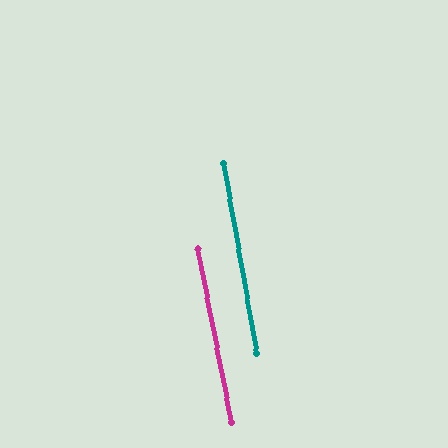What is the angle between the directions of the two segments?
Approximately 1 degree.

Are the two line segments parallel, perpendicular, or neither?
Parallel — their directions differ by only 1.1°.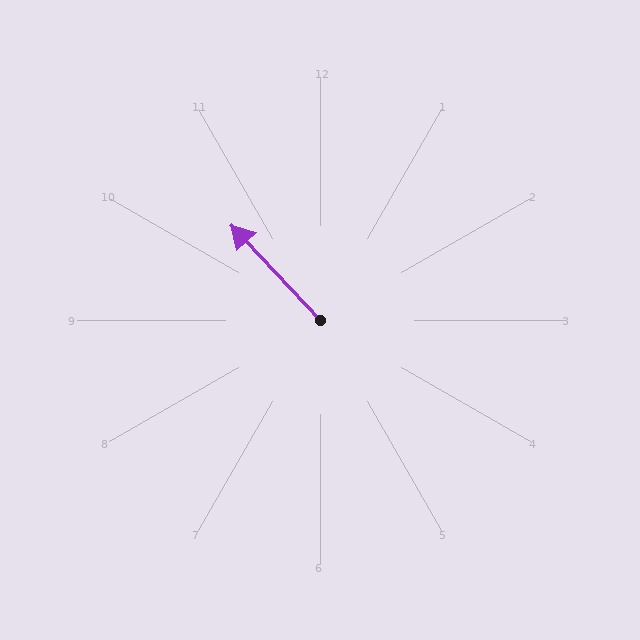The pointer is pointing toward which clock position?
Roughly 11 o'clock.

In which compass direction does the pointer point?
Northwest.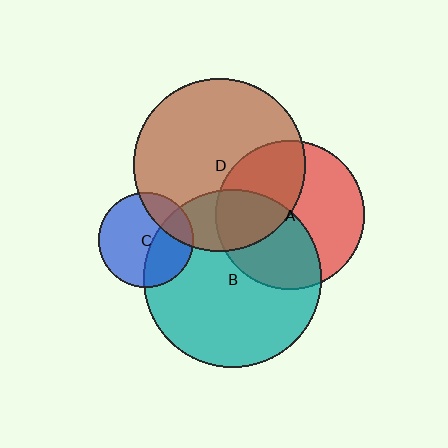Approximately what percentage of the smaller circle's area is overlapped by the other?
Approximately 25%.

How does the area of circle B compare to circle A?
Approximately 1.4 times.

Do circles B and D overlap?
Yes.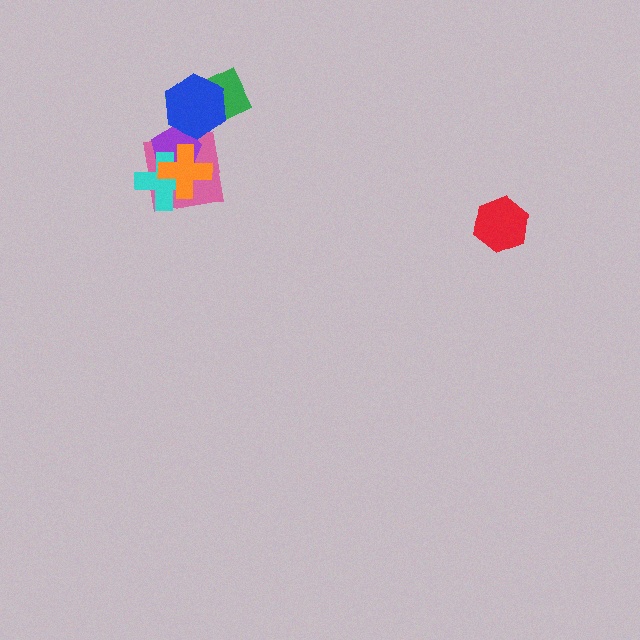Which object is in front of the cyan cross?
The orange cross is in front of the cyan cross.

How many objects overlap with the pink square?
3 objects overlap with the pink square.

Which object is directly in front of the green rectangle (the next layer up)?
The purple pentagon is directly in front of the green rectangle.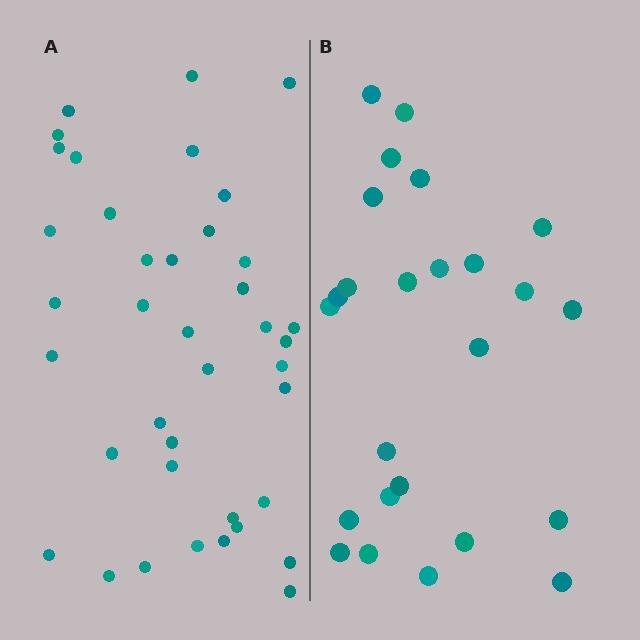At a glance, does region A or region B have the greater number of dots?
Region A (the left region) has more dots.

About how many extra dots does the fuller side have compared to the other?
Region A has approximately 15 more dots than region B.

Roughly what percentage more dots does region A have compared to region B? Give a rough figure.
About 55% more.